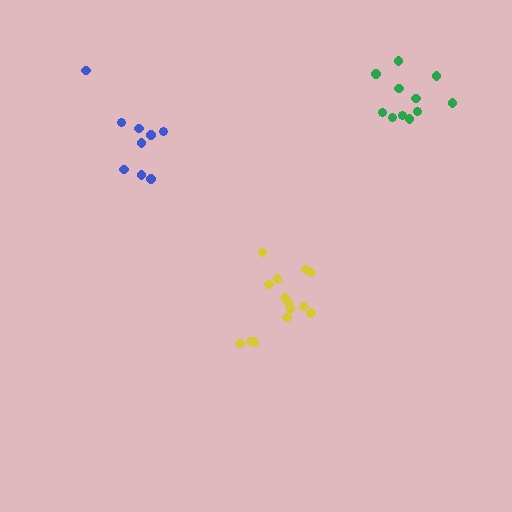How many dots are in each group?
Group 1: 11 dots, Group 2: 14 dots, Group 3: 9 dots (34 total).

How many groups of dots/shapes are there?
There are 3 groups.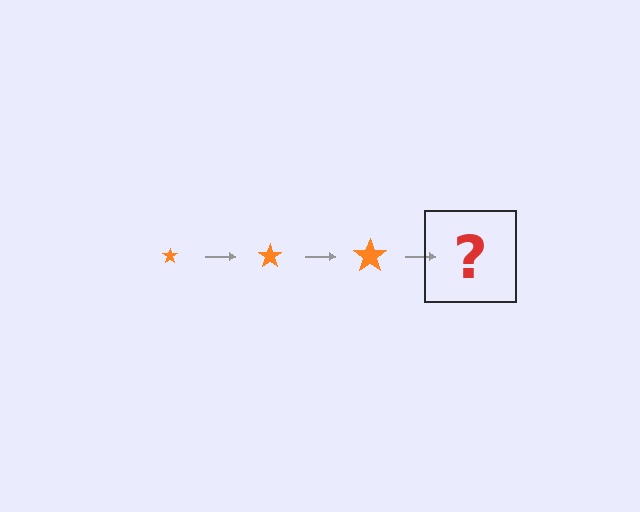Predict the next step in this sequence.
The next step is an orange star, larger than the previous one.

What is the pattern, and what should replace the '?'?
The pattern is that the star gets progressively larger each step. The '?' should be an orange star, larger than the previous one.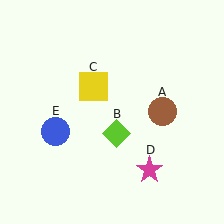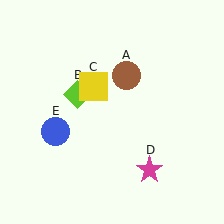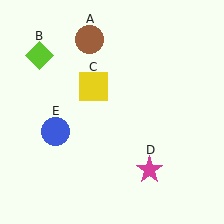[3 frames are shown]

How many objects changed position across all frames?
2 objects changed position: brown circle (object A), lime diamond (object B).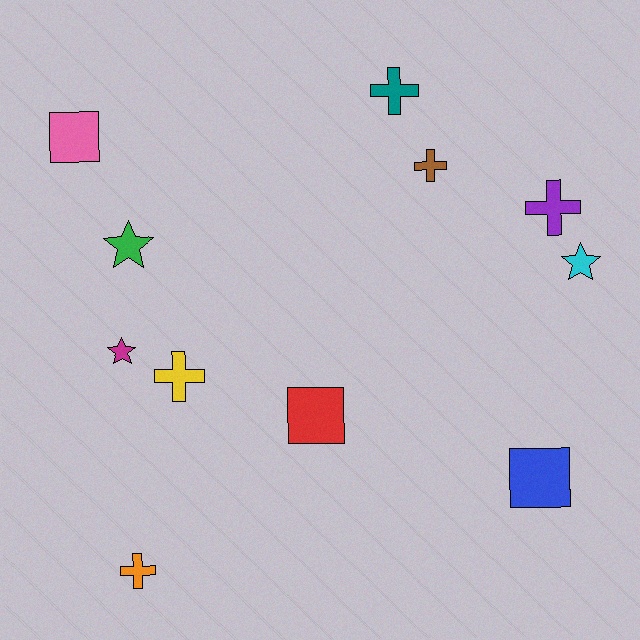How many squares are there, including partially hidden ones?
There are 3 squares.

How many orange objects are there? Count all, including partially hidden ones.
There is 1 orange object.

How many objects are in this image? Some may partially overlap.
There are 11 objects.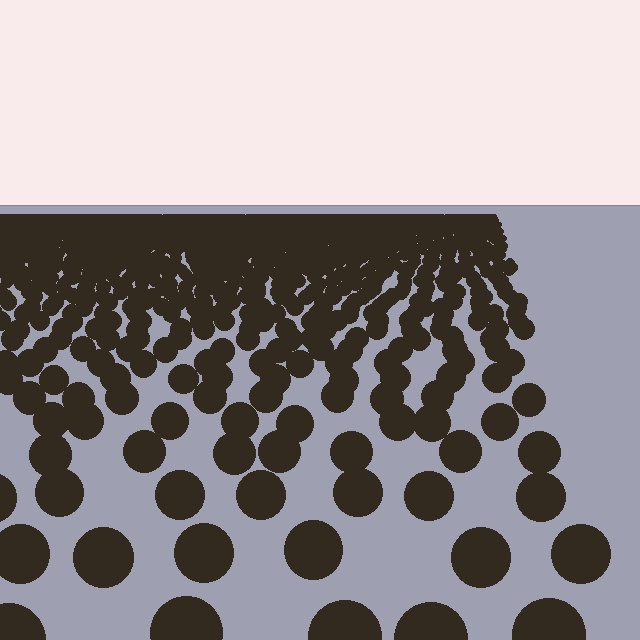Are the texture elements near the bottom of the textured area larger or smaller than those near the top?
Larger. Near the bottom, elements are closer to the viewer and appear at a bigger on-screen size.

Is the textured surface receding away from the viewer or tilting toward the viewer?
The surface is receding away from the viewer. Texture elements get smaller and denser toward the top.